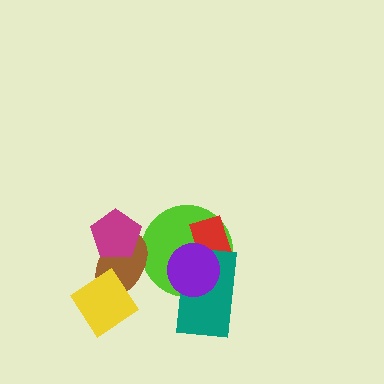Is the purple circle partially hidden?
No, no other shape covers it.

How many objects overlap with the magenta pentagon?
1 object overlaps with the magenta pentagon.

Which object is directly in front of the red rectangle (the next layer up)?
The teal rectangle is directly in front of the red rectangle.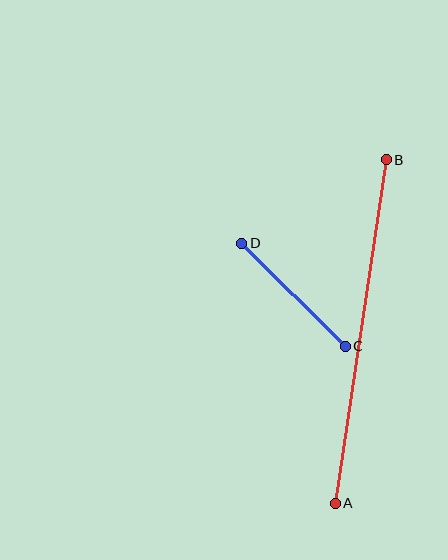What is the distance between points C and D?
The distance is approximately 146 pixels.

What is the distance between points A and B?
The distance is approximately 347 pixels.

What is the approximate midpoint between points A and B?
The midpoint is at approximately (361, 332) pixels.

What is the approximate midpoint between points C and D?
The midpoint is at approximately (293, 295) pixels.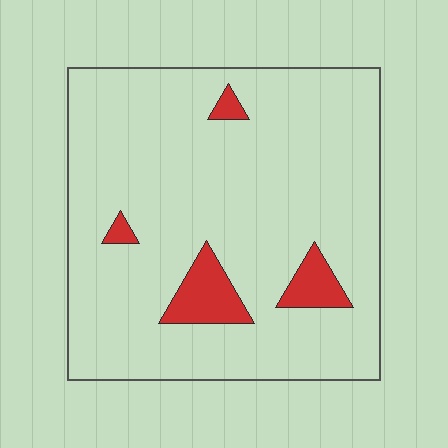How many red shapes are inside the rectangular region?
4.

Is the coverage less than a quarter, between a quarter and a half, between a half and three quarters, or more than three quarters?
Less than a quarter.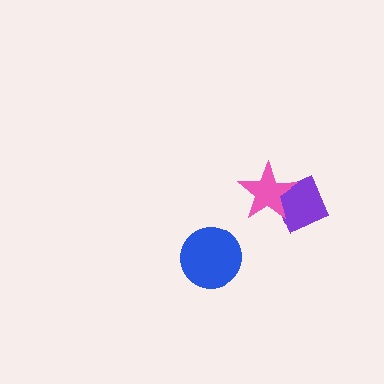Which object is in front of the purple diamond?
The pink star is in front of the purple diamond.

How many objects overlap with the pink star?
1 object overlaps with the pink star.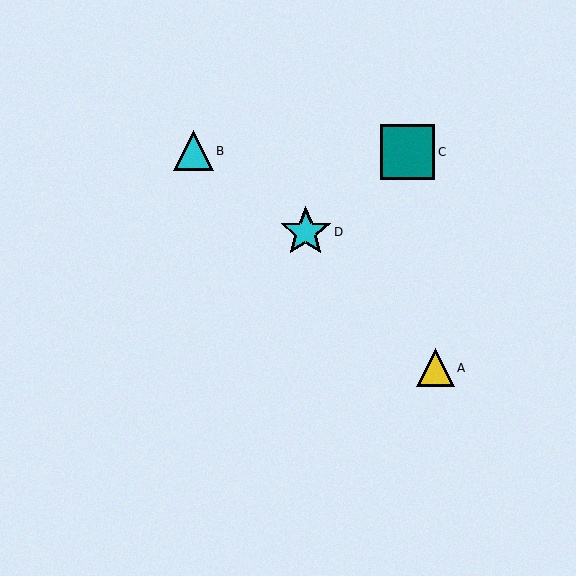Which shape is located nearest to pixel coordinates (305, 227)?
The cyan star (labeled D) at (306, 232) is nearest to that location.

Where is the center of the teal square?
The center of the teal square is at (407, 152).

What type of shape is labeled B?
Shape B is a cyan triangle.